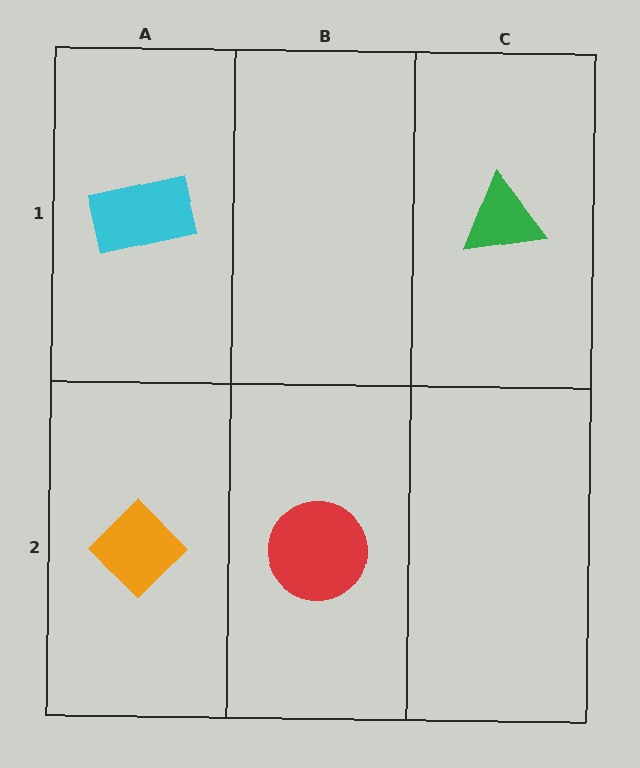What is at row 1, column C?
A green triangle.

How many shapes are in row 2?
2 shapes.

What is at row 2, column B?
A red circle.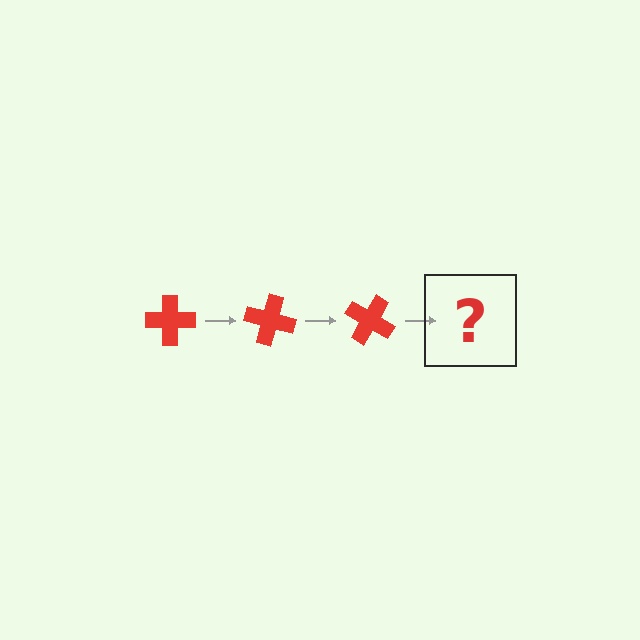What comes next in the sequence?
The next element should be a red cross rotated 45 degrees.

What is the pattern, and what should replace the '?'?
The pattern is that the cross rotates 15 degrees each step. The '?' should be a red cross rotated 45 degrees.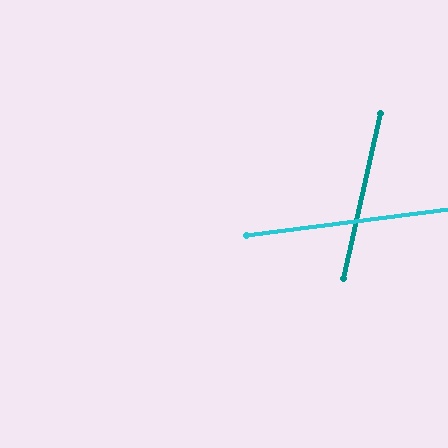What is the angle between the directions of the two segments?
Approximately 70 degrees.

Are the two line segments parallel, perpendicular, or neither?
Neither parallel nor perpendicular — they differ by about 70°.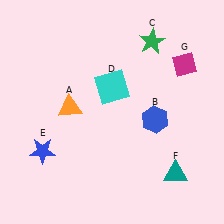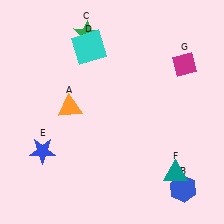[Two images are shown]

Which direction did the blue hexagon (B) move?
The blue hexagon (B) moved down.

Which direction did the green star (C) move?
The green star (C) moved left.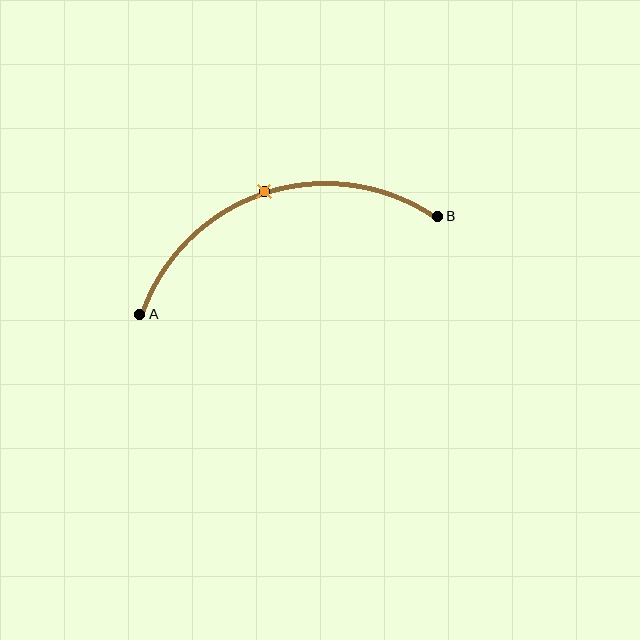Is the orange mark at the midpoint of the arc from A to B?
Yes. The orange mark lies on the arc at equal arc-length from both A and B — it is the arc midpoint.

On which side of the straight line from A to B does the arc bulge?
The arc bulges above the straight line connecting A and B.